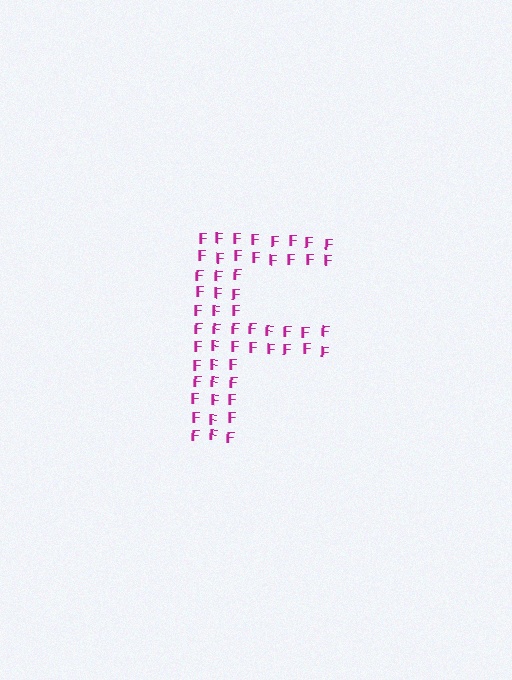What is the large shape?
The large shape is the letter F.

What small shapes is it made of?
It is made of small letter F's.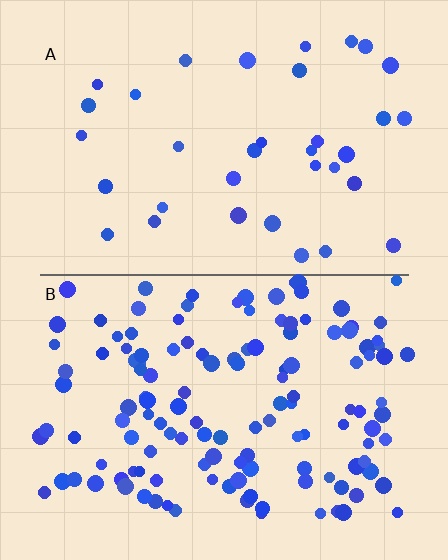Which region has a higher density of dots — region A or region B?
B (the bottom).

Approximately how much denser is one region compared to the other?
Approximately 3.8× — region B over region A.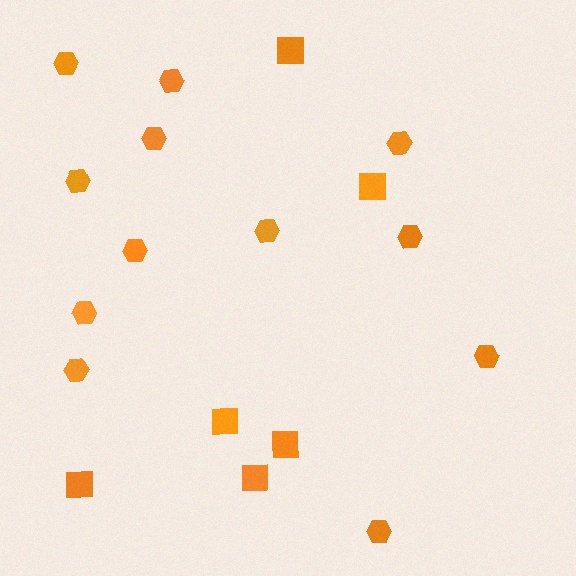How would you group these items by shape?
There are 2 groups: one group of squares (6) and one group of hexagons (12).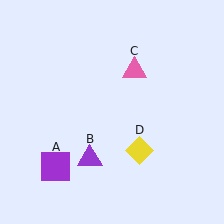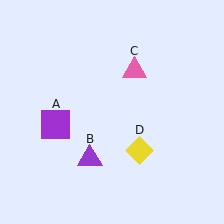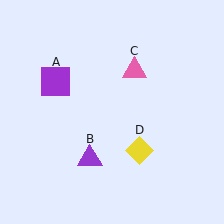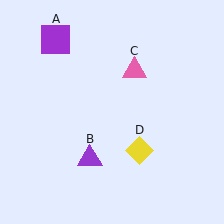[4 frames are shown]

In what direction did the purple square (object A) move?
The purple square (object A) moved up.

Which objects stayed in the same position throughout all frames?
Purple triangle (object B) and pink triangle (object C) and yellow diamond (object D) remained stationary.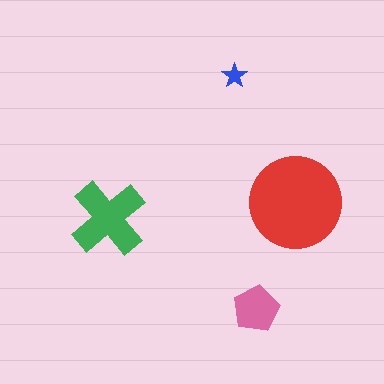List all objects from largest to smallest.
The red circle, the green cross, the pink pentagon, the blue star.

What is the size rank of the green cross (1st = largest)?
2nd.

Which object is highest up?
The blue star is topmost.